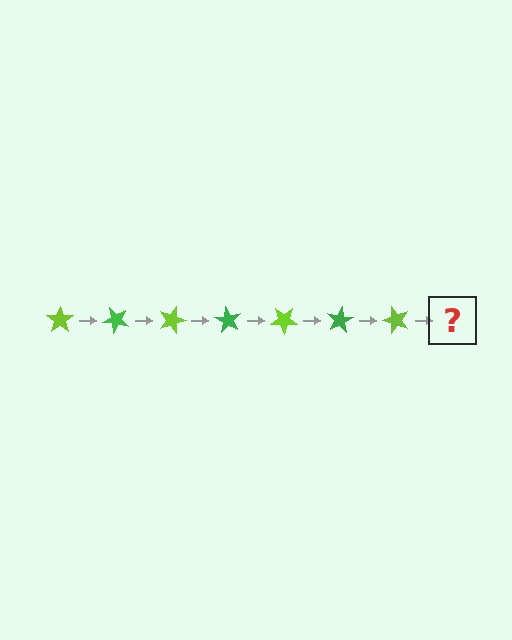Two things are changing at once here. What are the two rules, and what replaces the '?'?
The two rules are that it rotates 45 degrees each step and the color cycles through lime and green. The '?' should be a green star, rotated 315 degrees from the start.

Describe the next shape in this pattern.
It should be a green star, rotated 315 degrees from the start.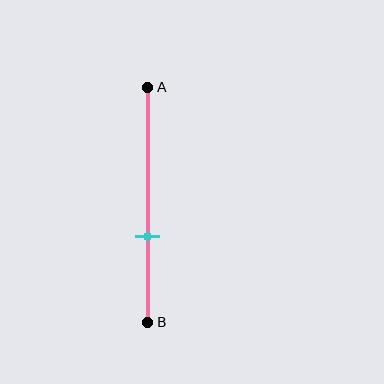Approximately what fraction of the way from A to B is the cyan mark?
The cyan mark is approximately 65% of the way from A to B.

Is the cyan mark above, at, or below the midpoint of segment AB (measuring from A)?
The cyan mark is below the midpoint of segment AB.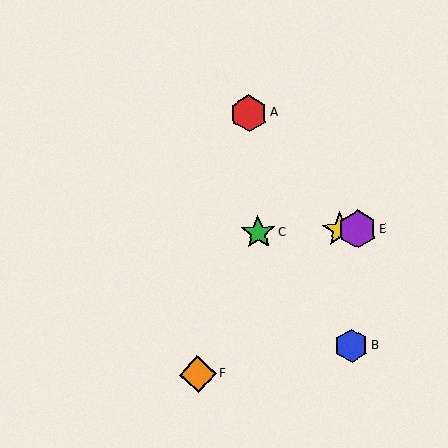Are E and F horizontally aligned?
No, E is at y≈229 and F is at y≈374.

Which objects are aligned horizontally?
Objects C, D, E are aligned horizontally.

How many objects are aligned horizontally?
3 objects (C, D, E) are aligned horizontally.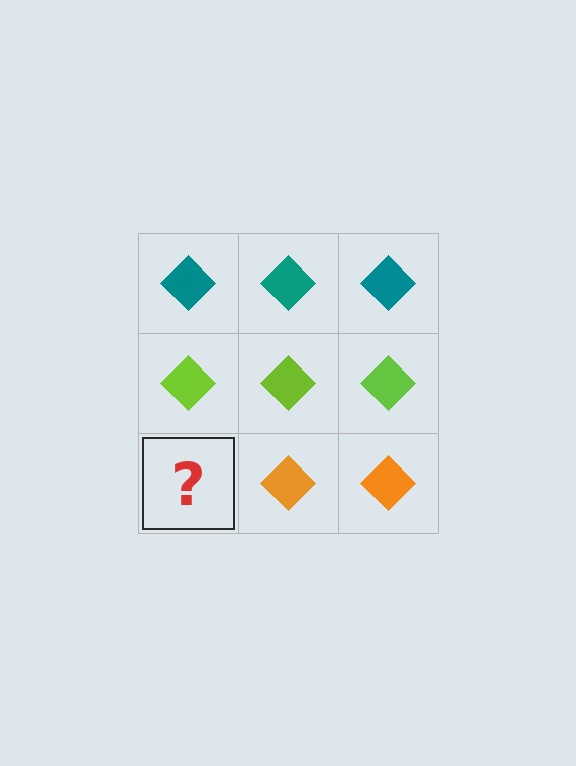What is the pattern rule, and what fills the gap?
The rule is that each row has a consistent color. The gap should be filled with an orange diamond.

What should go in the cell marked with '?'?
The missing cell should contain an orange diamond.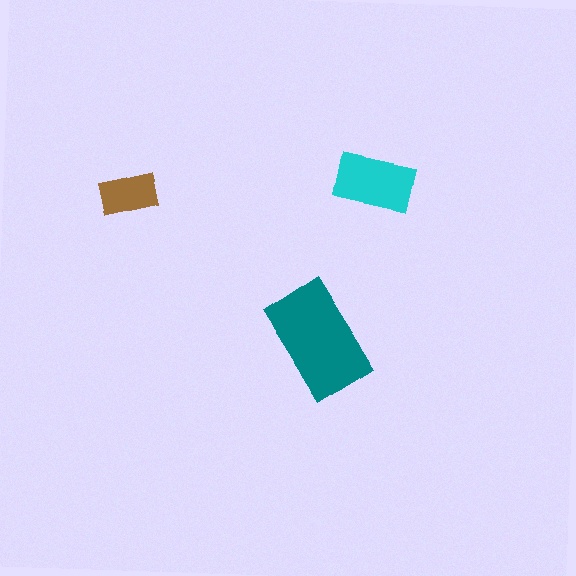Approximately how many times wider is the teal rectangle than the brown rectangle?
About 2 times wider.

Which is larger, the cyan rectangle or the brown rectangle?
The cyan one.